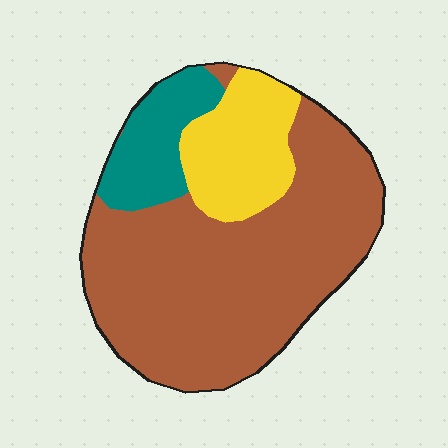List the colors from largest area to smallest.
From largest to smallest: brown, yellow, teal.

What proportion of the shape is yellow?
Yellow covers roughly 20% of the shape.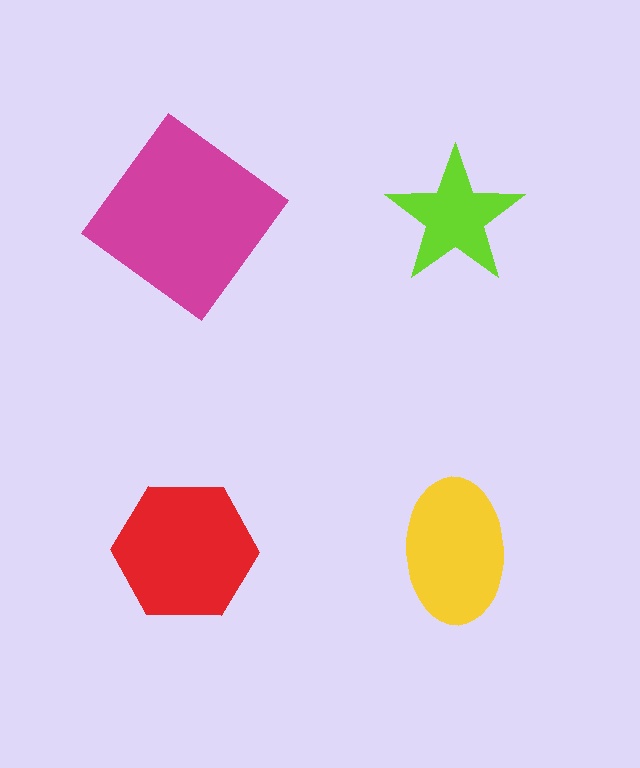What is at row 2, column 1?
A red hexagon.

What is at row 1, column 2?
A lime star.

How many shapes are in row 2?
2 shapes.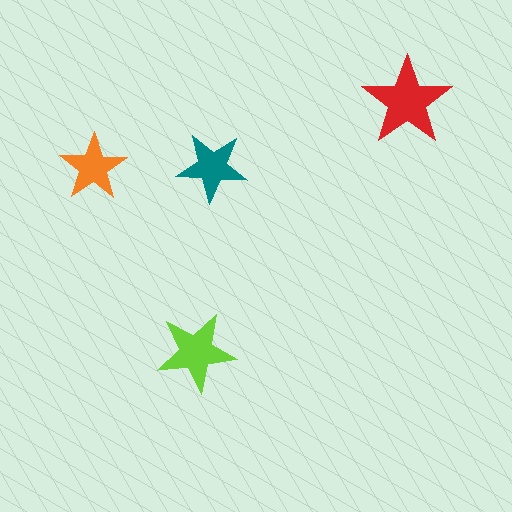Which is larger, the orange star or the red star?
The red one.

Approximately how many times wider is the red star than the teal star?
About 1.5 times wider.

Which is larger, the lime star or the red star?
The red one.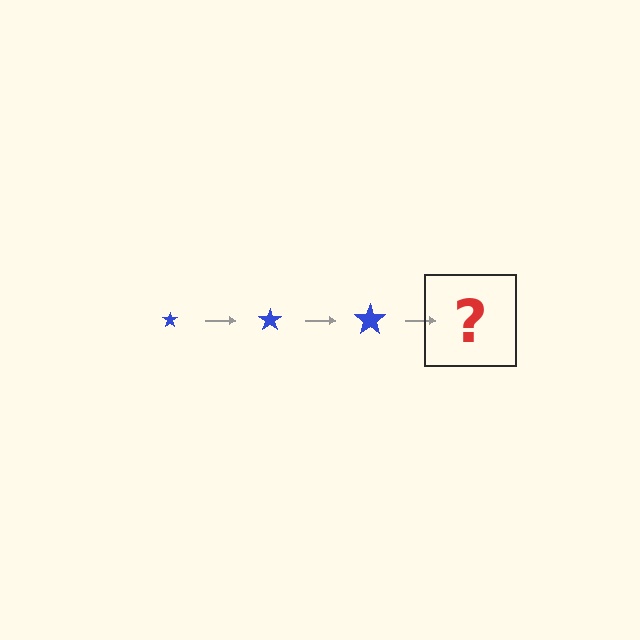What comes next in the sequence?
The next element should be a blue star, larger than the previous one.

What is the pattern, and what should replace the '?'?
The pattern is that the star gets progressively larger each step. The '?' should be a blue star, larger than the previous one.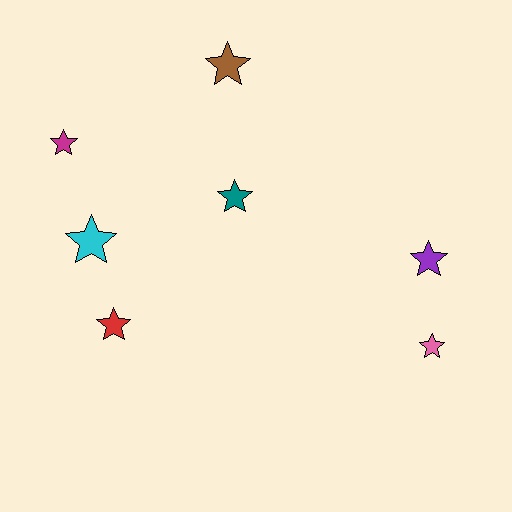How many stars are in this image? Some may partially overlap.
There are 7 stars.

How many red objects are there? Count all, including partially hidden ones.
There is 1 red object.